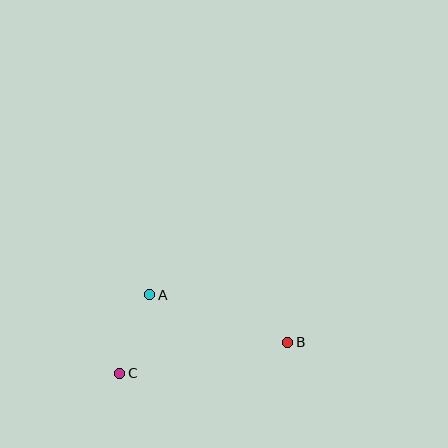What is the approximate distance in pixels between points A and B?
The distance between A and B is approximately 146 pixels.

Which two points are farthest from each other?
Points B and C are farthest from each other.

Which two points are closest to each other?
Points A and C are closest to each other.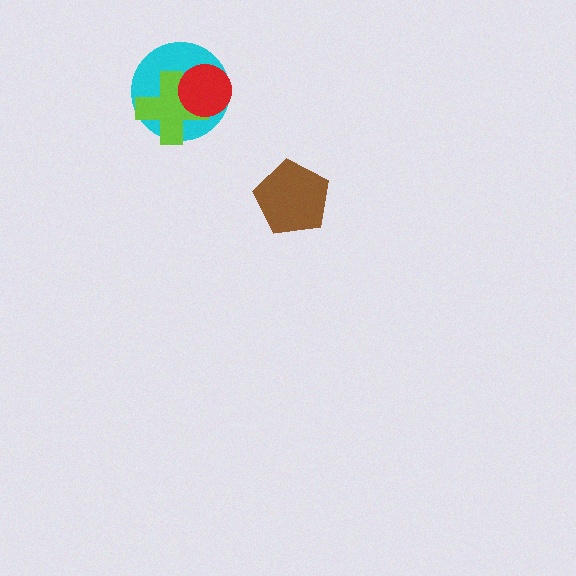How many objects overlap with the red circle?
2 objects overlap with the red circle.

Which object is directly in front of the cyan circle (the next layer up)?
The lime cross is directly in front of the cyan circle.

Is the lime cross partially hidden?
Yes, it is partially covered by another shape.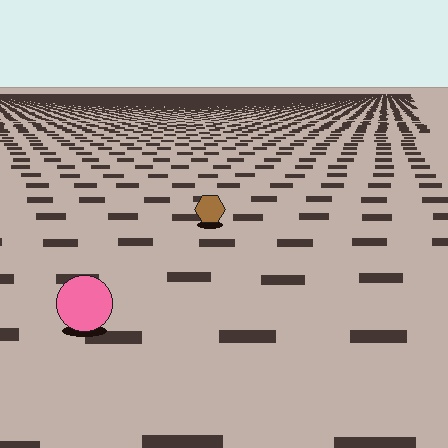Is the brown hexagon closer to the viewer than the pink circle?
No. The pink circle is closer — you can tell from the texture gradient: the ground texture is coarser near it.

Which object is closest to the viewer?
The pink circle is closest. The texture marks near it are larger and more spread out.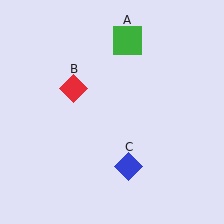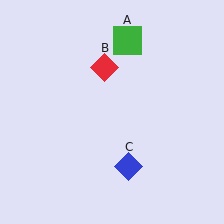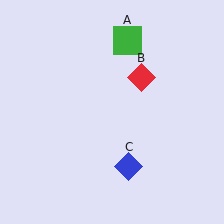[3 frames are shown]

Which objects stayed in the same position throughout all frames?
Green square (object A) and blue diamond (object C) remained stationary.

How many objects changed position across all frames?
1 object changed position: red diamond (object B).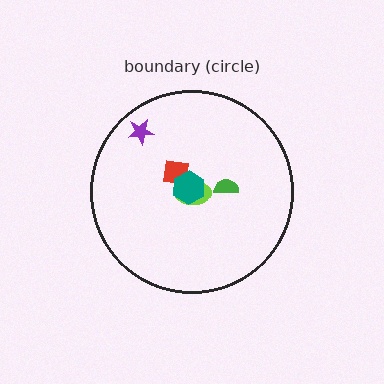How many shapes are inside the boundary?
5 inside, 0 outside.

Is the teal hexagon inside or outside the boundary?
Inside.